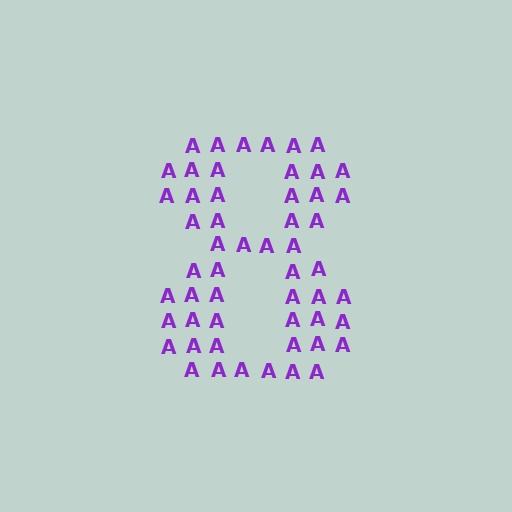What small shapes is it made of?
It is made of small letter A's.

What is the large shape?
The large shape is the digit 8.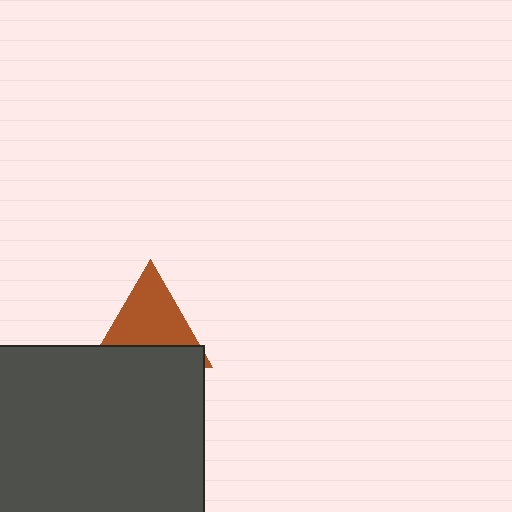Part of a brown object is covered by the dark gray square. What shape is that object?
It is a triangle.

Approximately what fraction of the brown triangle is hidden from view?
Roughly 36% of the brown triangle is hidden behind the dark gray square.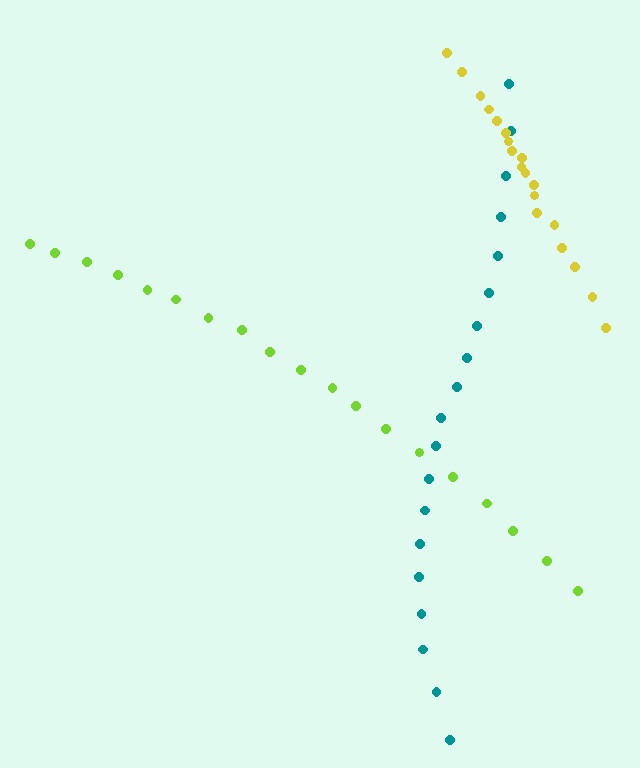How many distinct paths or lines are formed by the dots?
There are 3 distinct paths.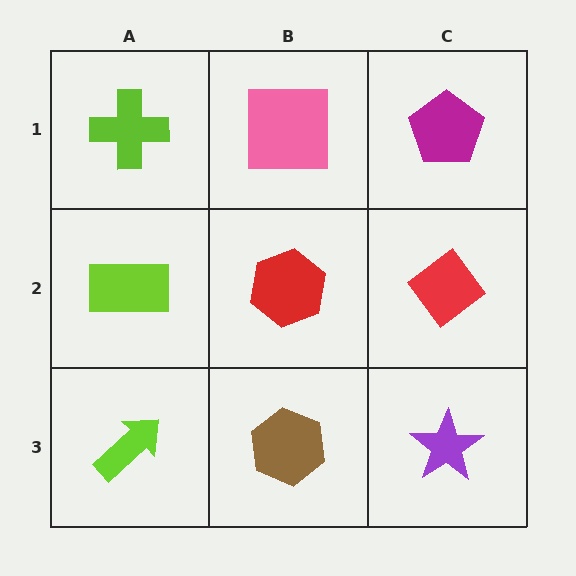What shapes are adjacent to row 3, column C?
A red diamond (row 2, column C), a brown hexagon (row 3, column B).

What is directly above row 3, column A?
A lime rectangle.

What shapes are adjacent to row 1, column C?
A red diamond (row 2, column C), a pink square (row 1, column B).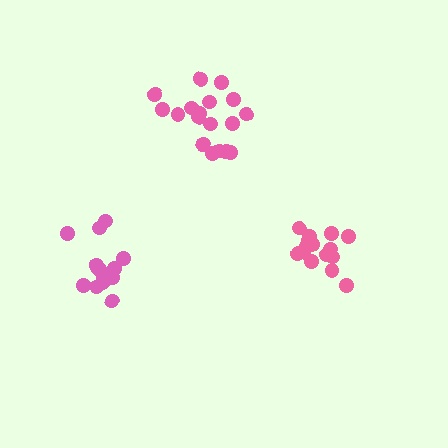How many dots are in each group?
Group 1: 18 dots, Group 2: 16 dots, Group 3: 15 dots (49 total).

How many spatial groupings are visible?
There are 3 spatial groupings.